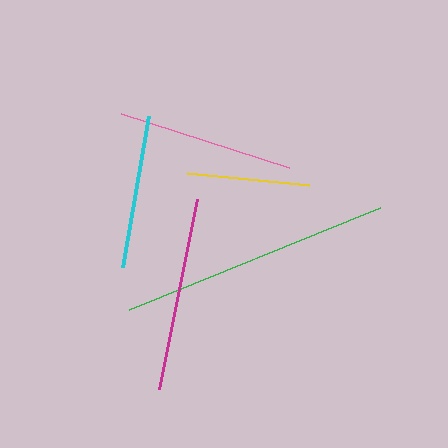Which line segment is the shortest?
The yellow line is the shortest at approximately 122 pixels.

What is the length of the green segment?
The green segment is approximately 271 pixels long.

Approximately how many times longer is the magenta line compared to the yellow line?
The magenta line is approximately 1.6 times the length of the yellow line.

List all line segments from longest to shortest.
From longest to shortest: green, magenta, pink, cyan, yellow.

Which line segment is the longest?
The green line is the longest at approximately 271 pixels.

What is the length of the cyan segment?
The cyan segment is approximately 153 pixels long.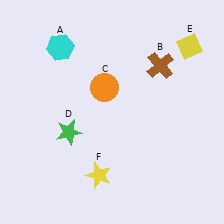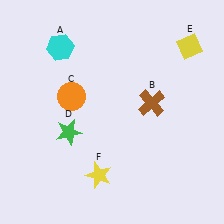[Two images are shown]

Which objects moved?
The objects that moved are: the brown cross (B), the orange circle (C).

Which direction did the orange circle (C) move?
The orange circle (C) moved left.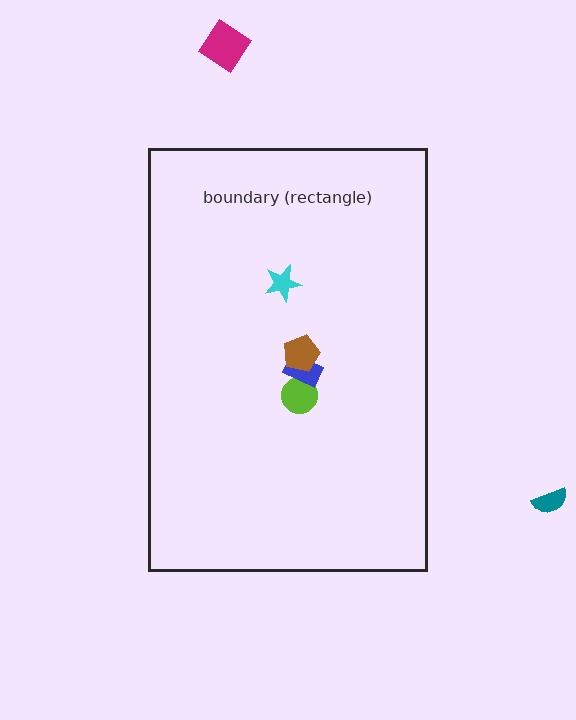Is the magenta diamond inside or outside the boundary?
Outside.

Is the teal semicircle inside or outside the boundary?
Outside.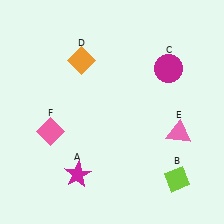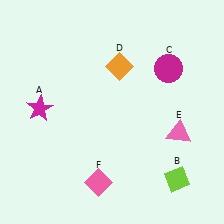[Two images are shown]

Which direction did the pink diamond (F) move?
The pink diamond (F) moved down.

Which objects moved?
The objects that moved are: the magenta star (A), the orange diamond (D), the pink diamond (F).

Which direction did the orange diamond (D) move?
The orange diamond (D) moved right.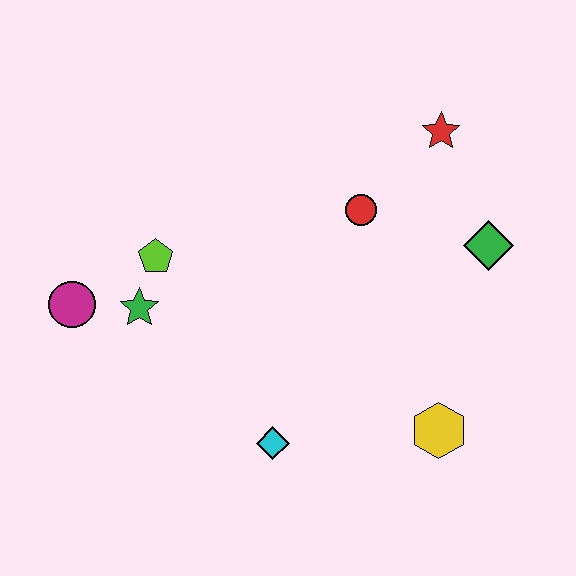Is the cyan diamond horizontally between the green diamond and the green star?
Yes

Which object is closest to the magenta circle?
The green star is closest to the magenta circle.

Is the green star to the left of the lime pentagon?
Yes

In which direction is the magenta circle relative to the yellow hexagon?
The magenta circle is to the left of the yellow hexagon.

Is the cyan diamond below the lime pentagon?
Yes